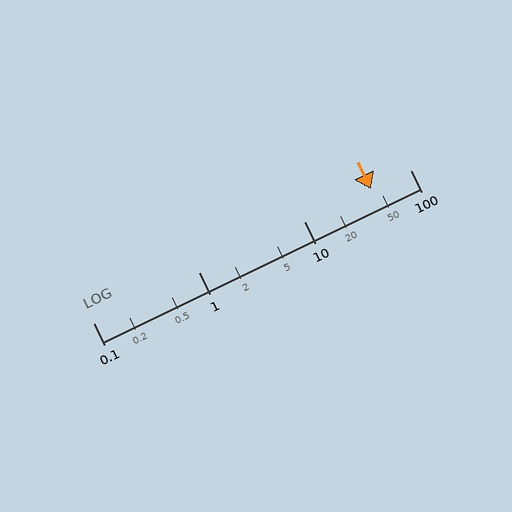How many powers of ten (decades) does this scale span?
The scale spans 3 decades, from 0.1 to 100.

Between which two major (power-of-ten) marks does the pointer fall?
The pointer is between 10 and 100.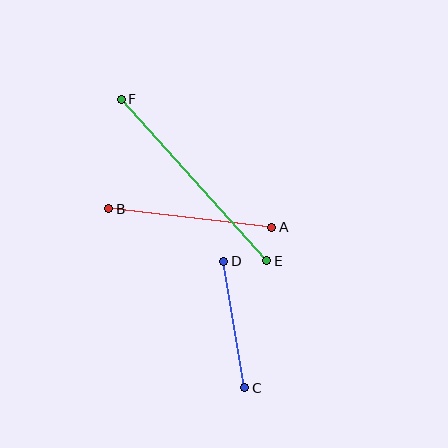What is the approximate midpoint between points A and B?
The midpoint is at approximately (190, 218) pixels.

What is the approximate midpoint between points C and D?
The midpoint is at approximately (234, 325) pixels.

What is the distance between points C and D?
The distance is approximately 128 pixels.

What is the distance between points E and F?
The distance is approximately 217 pixels.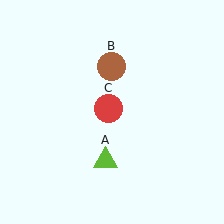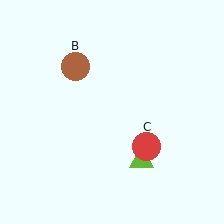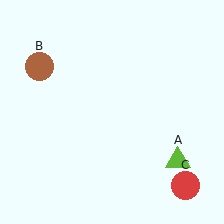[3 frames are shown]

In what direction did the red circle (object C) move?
The red circle (object C) moved down and to the right.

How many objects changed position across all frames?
3 objects changed position: lime triangle (object A), brown circle (object B), red circle (object C).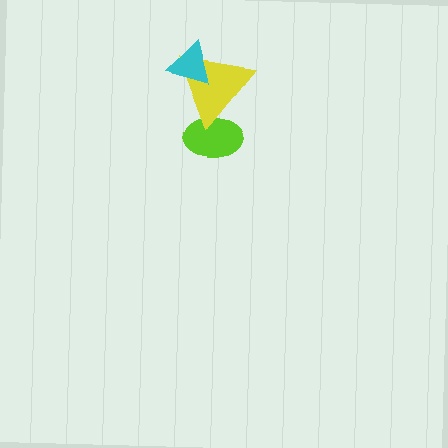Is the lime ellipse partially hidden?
Yes, it is partially covered by another shape.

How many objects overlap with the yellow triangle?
2 objects overlap with the yellow triangle.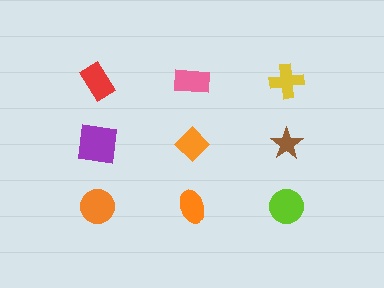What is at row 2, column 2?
An orange diamond.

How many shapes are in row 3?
3 shapes.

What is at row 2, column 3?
A brown star.